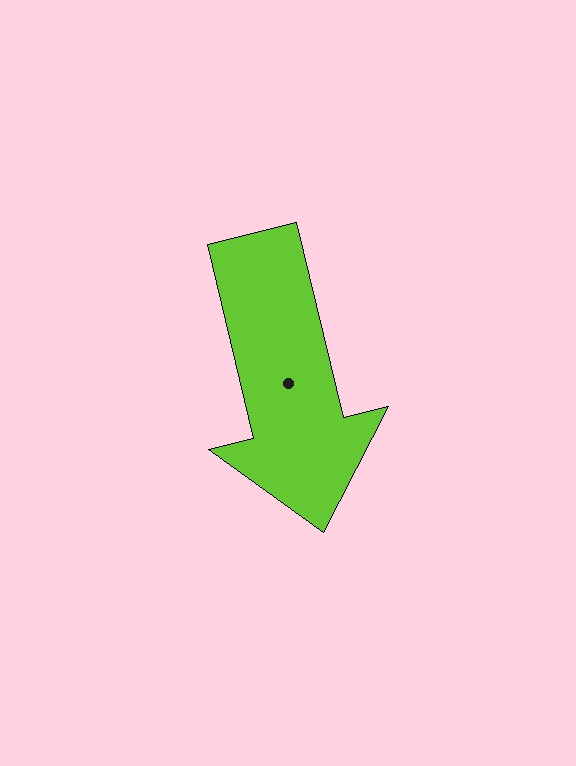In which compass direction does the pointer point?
South.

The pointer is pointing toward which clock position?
Roughly 6 o'clock.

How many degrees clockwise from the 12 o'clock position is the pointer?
Approximately 166 degrees.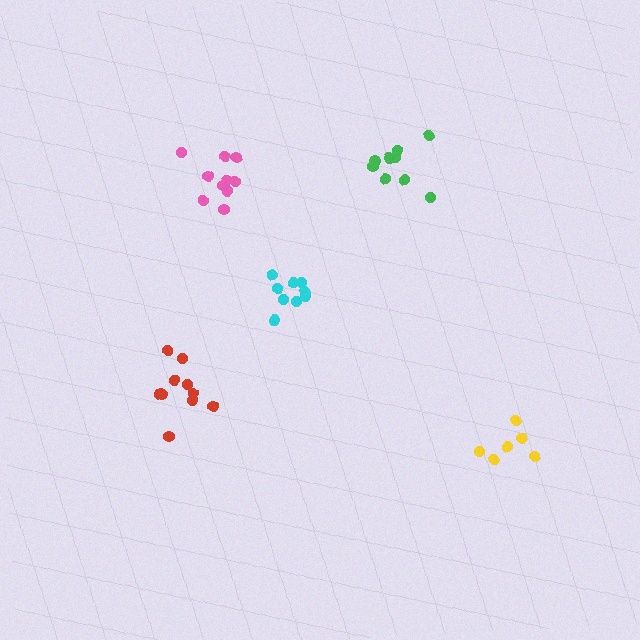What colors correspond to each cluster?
The clusters are colored: pink, cyan, red, green, yellow.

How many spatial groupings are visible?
There are 5 spatial groupings.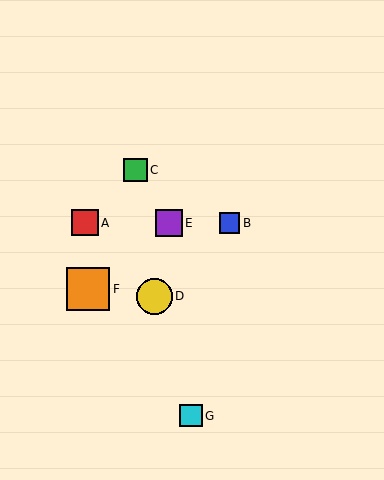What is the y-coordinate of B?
Object B is at y≈223.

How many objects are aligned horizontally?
3 objects (A, B, E) are aligned horizontally.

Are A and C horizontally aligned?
No, A is at y≈223 and C is at y≈170.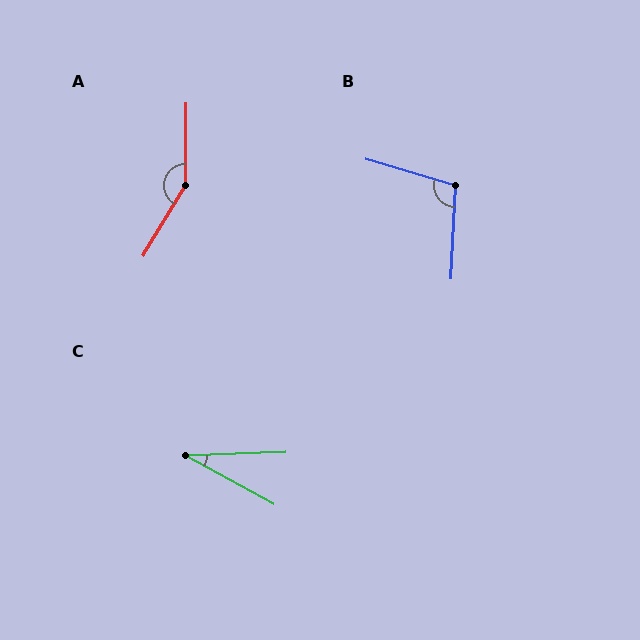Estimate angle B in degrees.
Approximately 104 degrees.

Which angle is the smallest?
C, at approximately 30 degrees.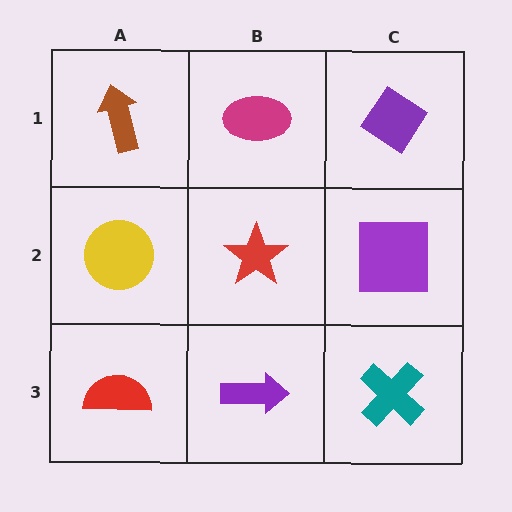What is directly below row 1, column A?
A yellow circle.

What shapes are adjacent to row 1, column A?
A yellow circle (row 2, column A), a magenta ellipse (row 1, column B).